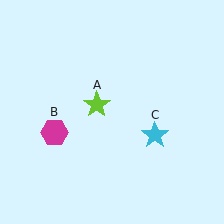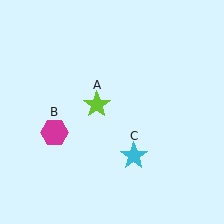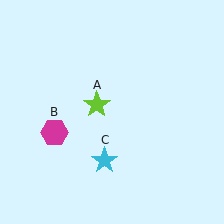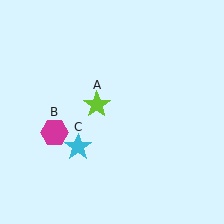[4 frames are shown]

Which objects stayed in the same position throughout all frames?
Lime star (object A) and magenta hexagon (object B) remained stationary.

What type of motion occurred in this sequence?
The cyan star (object C) rotated clockwise around the center of the scene.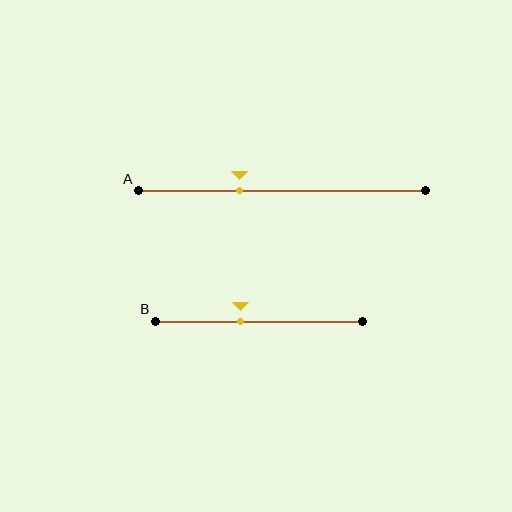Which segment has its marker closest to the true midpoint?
Segment B has its marker closest to the true midpoint.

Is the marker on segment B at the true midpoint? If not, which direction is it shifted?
No, the marker on segment B is shifted to the left by about 9% of the segment length.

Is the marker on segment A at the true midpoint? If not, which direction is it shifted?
No, the marker on segment A is shifted to the left by about 15% of the segment length.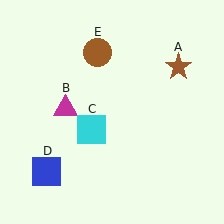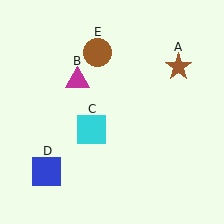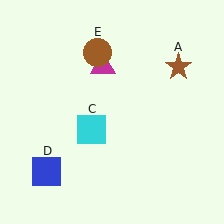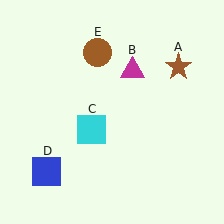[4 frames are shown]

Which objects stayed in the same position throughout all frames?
Brown star (object A) and cyan square (object C) and blue square (object D) and brown circle (object E) remained stationary.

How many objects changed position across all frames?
1 object changed position: magenta triangle (object B).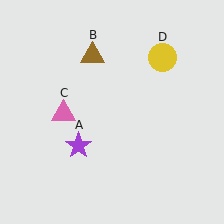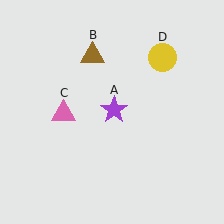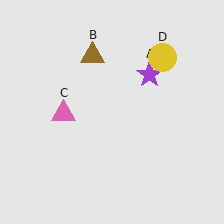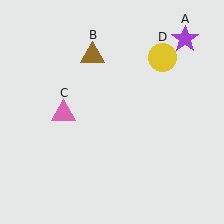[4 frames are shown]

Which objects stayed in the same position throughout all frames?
Brown triangle (object B) and pink triangle (object C) and yellow circle (object D) remained stationary.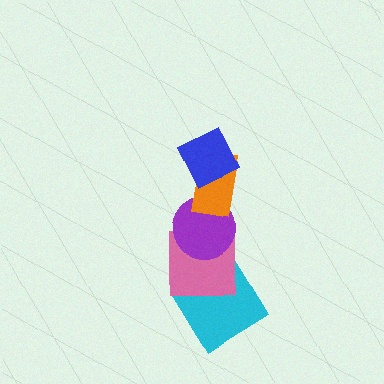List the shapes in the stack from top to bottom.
From top to bottom: the blue square, the orange rectangle, the purple circle, the pink square, the cyan diamond.